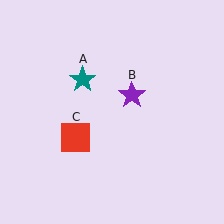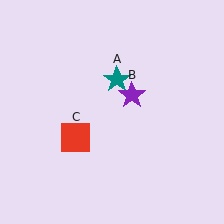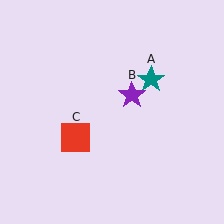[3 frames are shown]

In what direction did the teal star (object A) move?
The teal star (object A) moved right.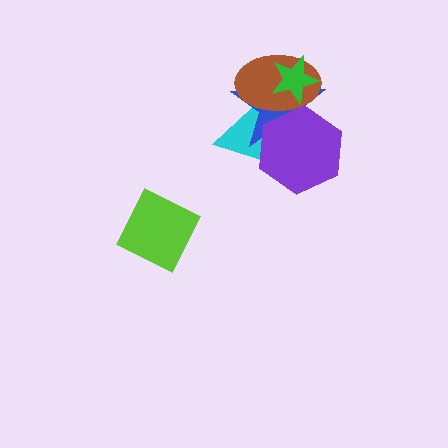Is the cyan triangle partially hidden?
Yes, it is partially covered by another shape.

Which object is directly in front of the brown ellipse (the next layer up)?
The green star is directly in front of the brown ellipse.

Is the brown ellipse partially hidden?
Yes, it is partially covered by another shape.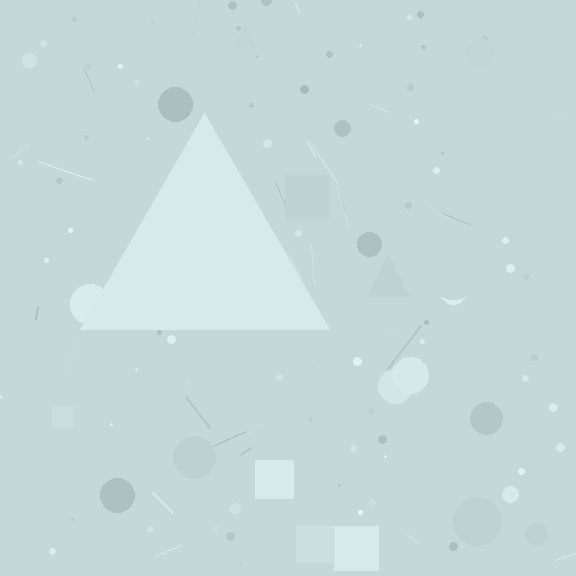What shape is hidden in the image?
A triangle is hidden in the image.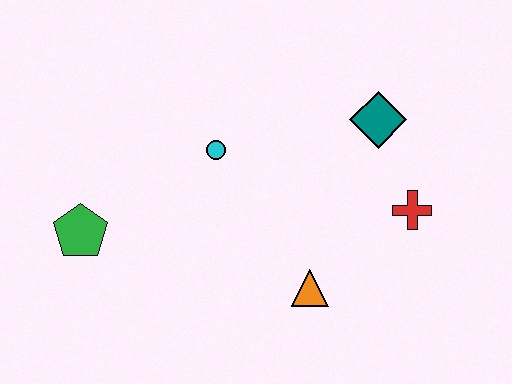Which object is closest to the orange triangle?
The red cross is closest to the orange triangle.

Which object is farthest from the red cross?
The green pentagon is farthest from the red cross.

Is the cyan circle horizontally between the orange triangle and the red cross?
No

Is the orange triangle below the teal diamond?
Yes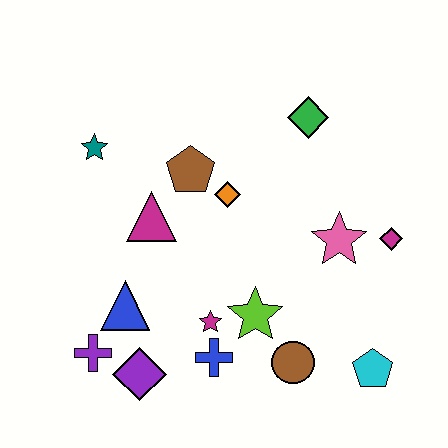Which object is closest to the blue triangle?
The purple cross is closest to the blue triangle.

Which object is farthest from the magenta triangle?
The cyan pentagon is farthest from the magenta triangle.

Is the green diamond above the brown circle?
Yes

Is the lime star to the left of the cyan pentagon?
Yes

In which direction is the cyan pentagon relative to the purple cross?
The cyan pentagon is to the right of the purple cross.